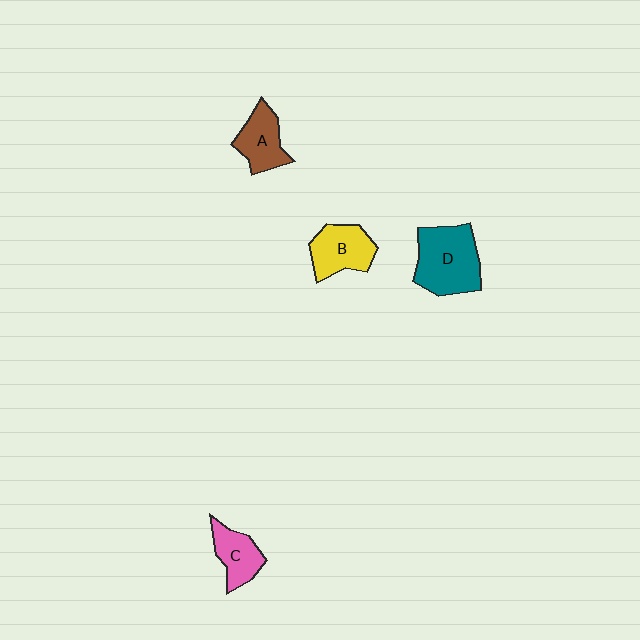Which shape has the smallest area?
Shape C (pink).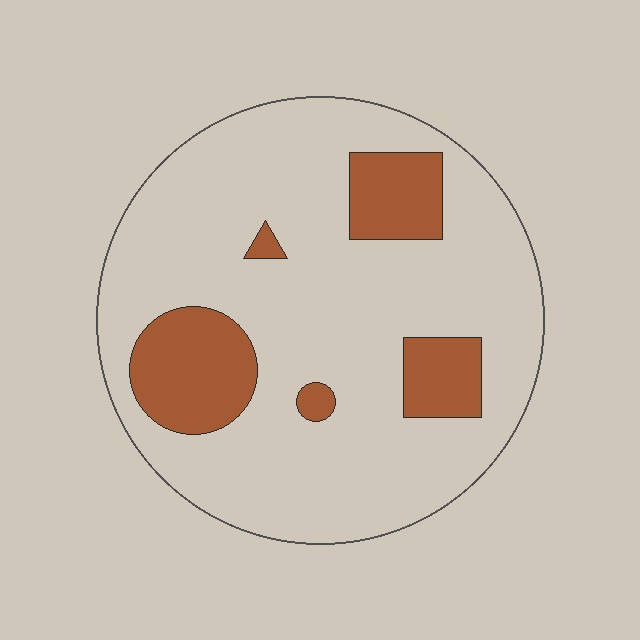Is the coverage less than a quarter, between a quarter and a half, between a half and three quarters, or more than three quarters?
Less than a quarter.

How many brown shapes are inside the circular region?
5.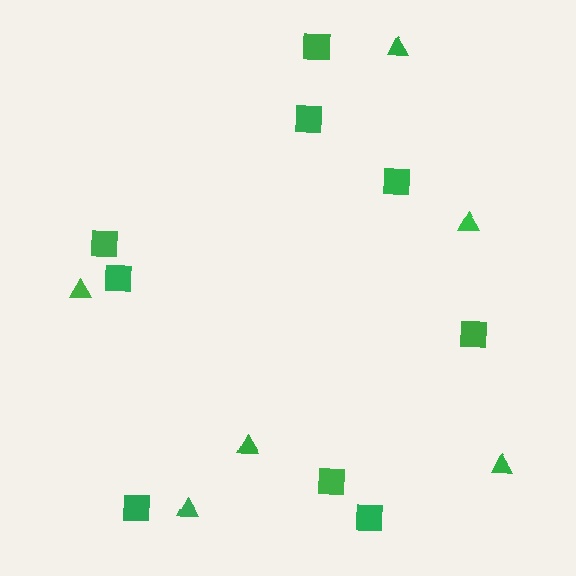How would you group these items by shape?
There are 2 groups: one group of squares (9) and one group of triangles (6).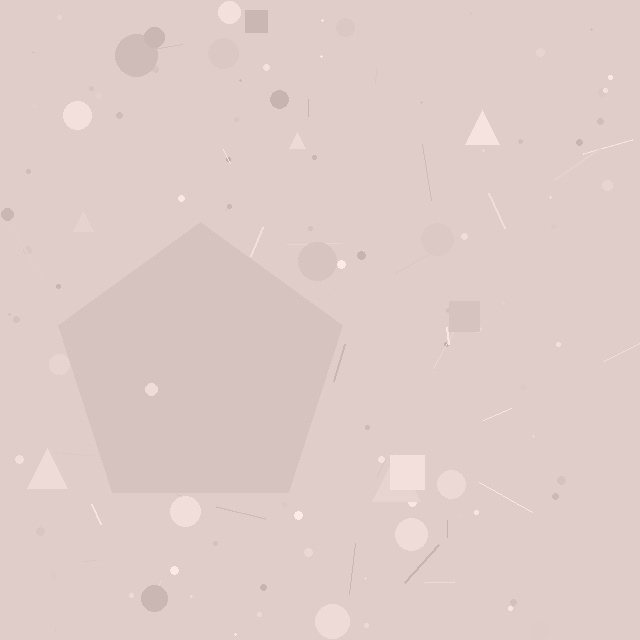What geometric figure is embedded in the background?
A pentagon is embedded in the background.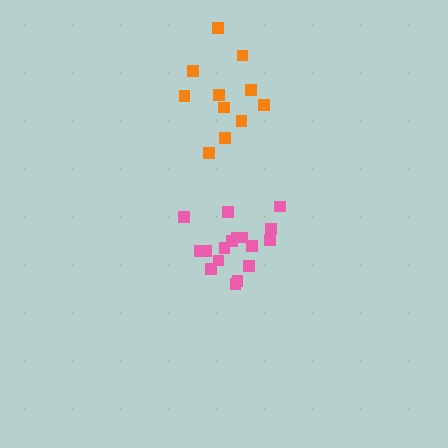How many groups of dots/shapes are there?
There are 2 groups.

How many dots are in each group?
Group 1: 17 dots, Group 2: 11 dots (28 total).